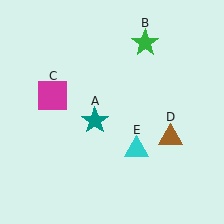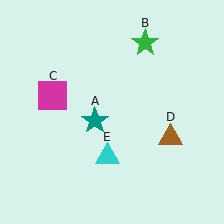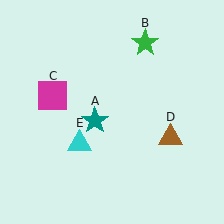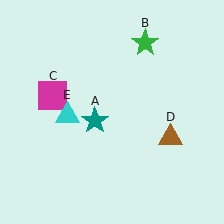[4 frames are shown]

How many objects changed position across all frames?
1 object changed position: cyan triangle (object E).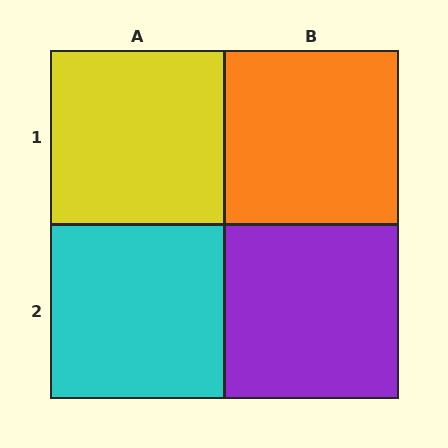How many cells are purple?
1 cell is purple.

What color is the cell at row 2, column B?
Purple.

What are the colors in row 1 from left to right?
Yellow, orange.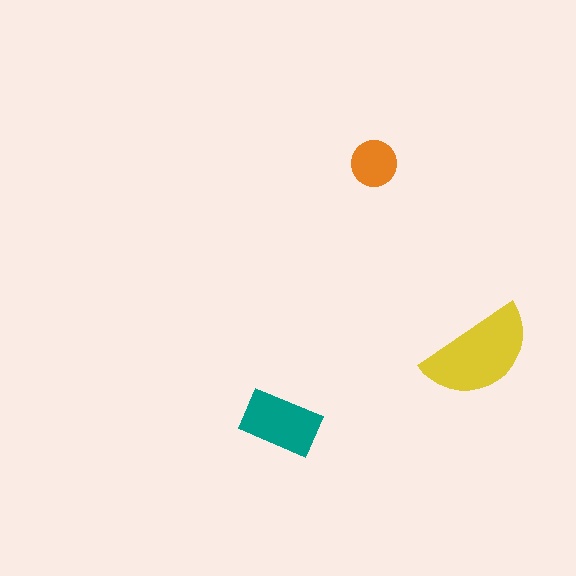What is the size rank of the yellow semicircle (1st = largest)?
1st.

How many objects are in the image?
There are 3 objects in the image.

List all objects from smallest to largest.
The orange circle, the teal rectangle, the yellow semicircle.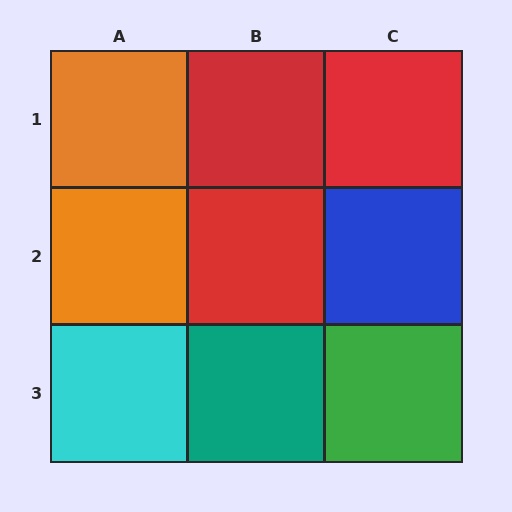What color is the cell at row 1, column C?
Red.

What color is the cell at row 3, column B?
Teal.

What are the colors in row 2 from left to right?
Orange, red, blue.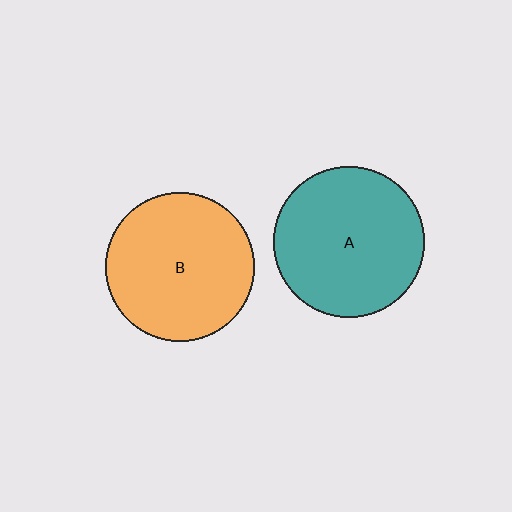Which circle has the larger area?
Circle A (teal).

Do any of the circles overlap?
No, none of the circles overlap.